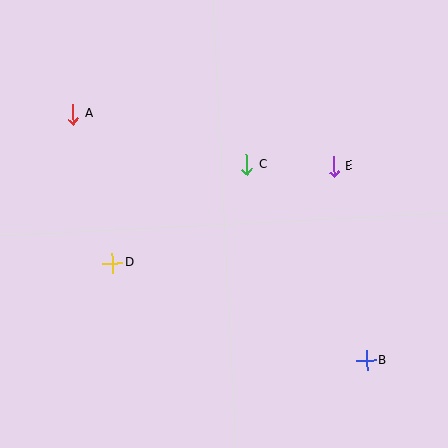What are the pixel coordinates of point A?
Point A is at (73, 114).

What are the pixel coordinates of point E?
Point E is at (333, 166).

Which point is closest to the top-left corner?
Point A is closest to the top-left corner.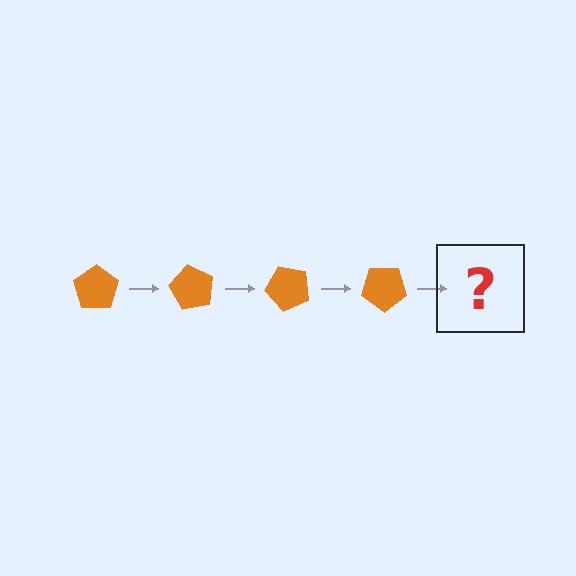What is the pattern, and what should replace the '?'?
The pattern is that the pentagon rotates 60 degrees each step. The '?' should be an orange pentagon rotated 240 degrees.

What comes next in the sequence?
The next element should be an orange pentagon rotated 240 degrees.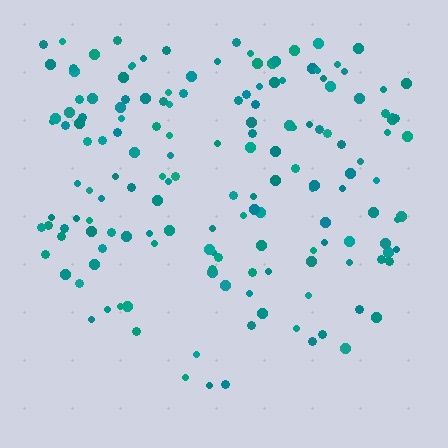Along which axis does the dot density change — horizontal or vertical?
Vertical.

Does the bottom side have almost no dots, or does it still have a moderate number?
Still a moderate number, just noticeably fewer than the top.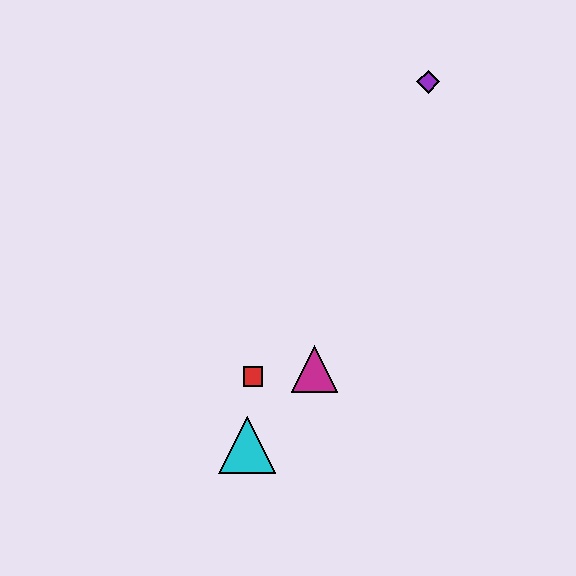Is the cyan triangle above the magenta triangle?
No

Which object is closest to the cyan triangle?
The red square is closest to the cyan triangle.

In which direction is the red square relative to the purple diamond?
The red square is below the purple diamond.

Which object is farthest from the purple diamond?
The cyan triangle is farthest from the purple diamond.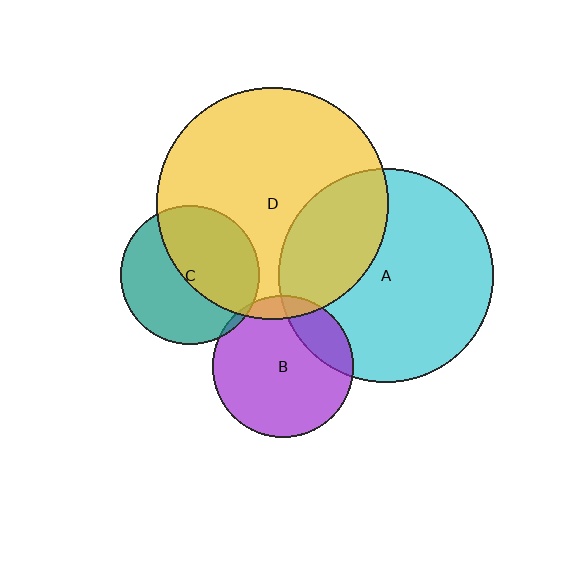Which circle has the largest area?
Circle D (yellow).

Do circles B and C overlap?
Yes.